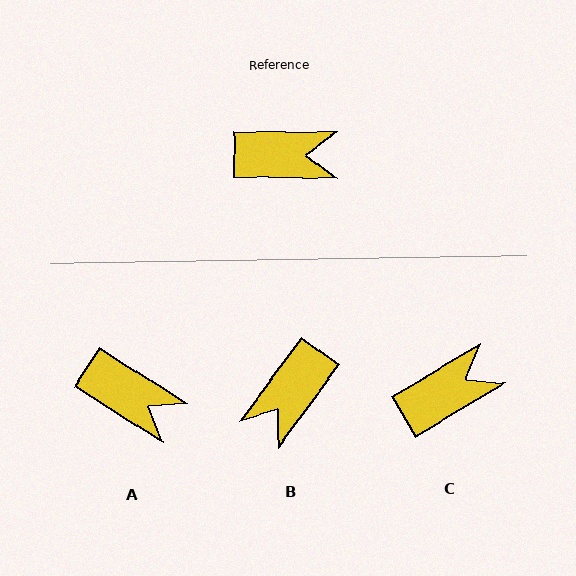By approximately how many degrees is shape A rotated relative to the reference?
Approximately 32 degrees clockwise.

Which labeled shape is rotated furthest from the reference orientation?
B, about 126 degrees away.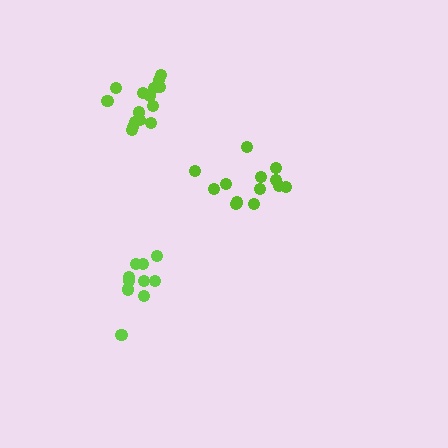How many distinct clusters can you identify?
There are 3 distinct clusters.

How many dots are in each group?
Group 1: 10 dots, Group 2: 13 dots, Group 3: 15 dots (38 total).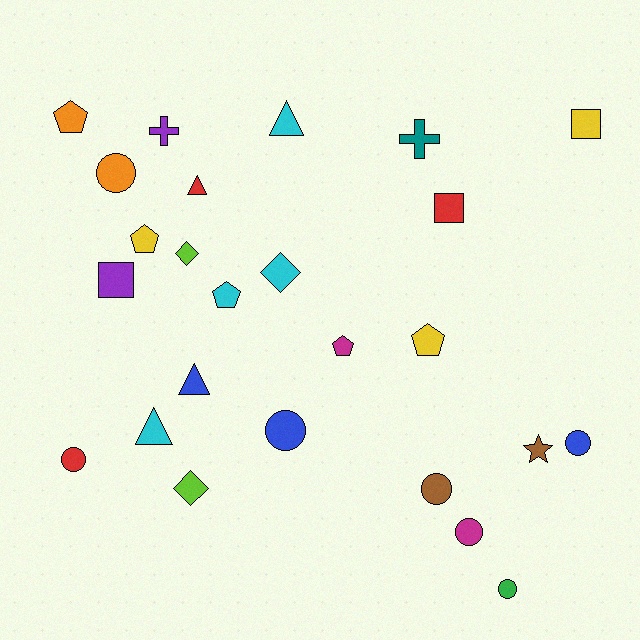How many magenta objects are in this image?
There are 2 magenta objects.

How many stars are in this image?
There is 1 star.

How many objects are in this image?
There are 25 objects.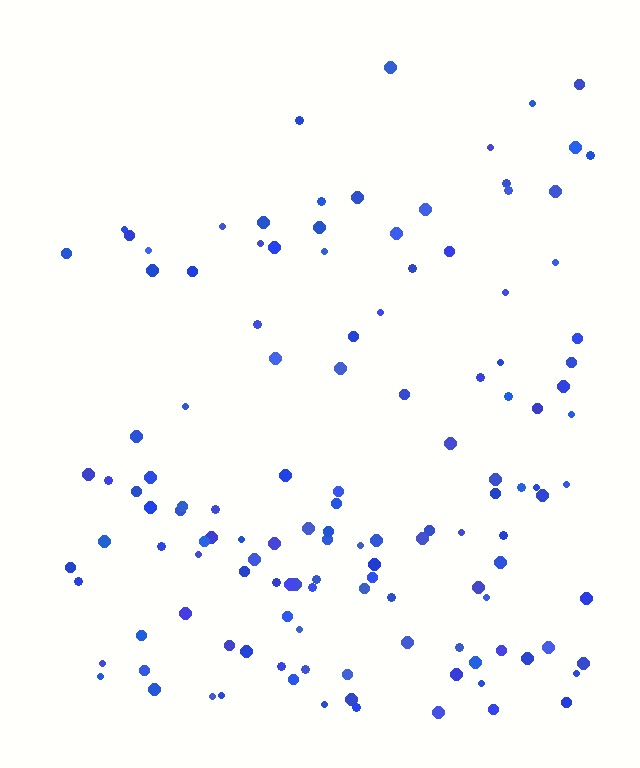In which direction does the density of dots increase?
From top to bottom, with the bottom side densest.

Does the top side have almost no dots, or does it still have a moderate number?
Still a moderate number, just noticeably fewer than the bottom.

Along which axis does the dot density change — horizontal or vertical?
Vertical.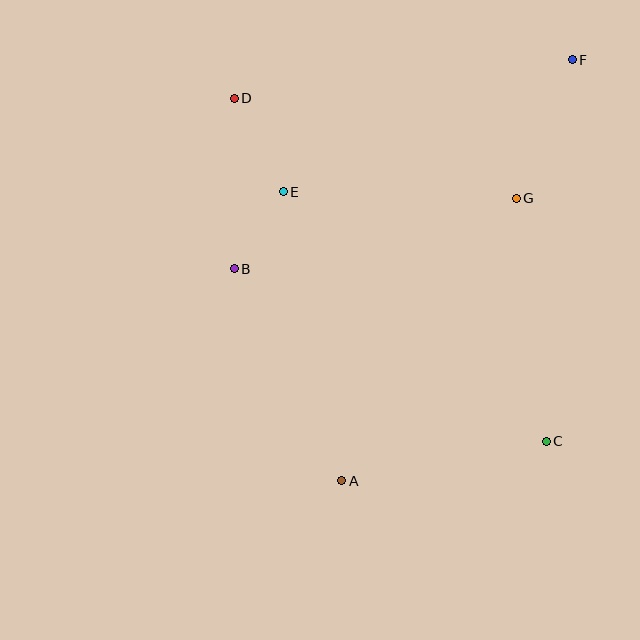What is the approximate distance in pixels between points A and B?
The distance between A and B is approximately 238 pixels.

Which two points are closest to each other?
Points B and E are closest to each other.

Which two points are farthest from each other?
Points A and F are farthest from each other.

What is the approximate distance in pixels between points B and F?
The distance between B and F is approximately 398 pixels.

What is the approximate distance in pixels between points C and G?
The distance between C and G is approximately 245 pixels.